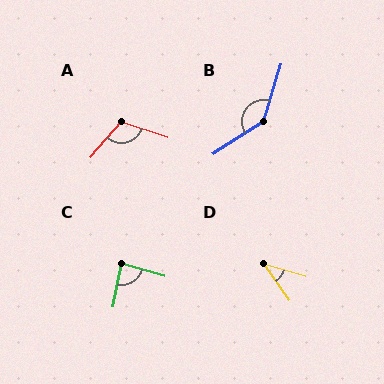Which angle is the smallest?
D, at approximately 37 degrees.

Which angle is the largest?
B, at approximately 140 degrees.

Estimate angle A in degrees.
Approximately 113 degrees.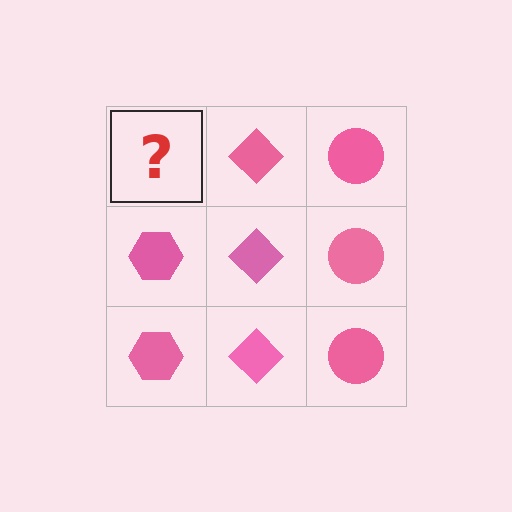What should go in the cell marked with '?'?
The missing cell should contain a pink hexagon.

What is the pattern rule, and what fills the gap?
The rule is that each column has a consistent shape. The gap should be filled with a pink hexagon.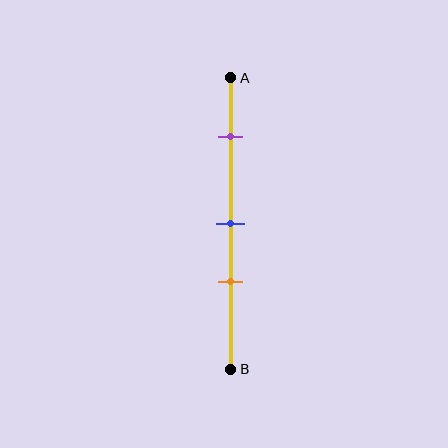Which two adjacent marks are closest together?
The blue and orange marks are the closest adjacent pair.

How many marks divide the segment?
There are 3 marks dividing the segment.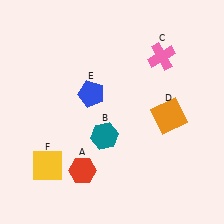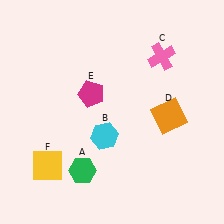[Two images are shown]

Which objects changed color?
A changed from red to green. B changed from teal to cyan. E changed from blue to magenta.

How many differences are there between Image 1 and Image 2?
There are 3 differences between the two images.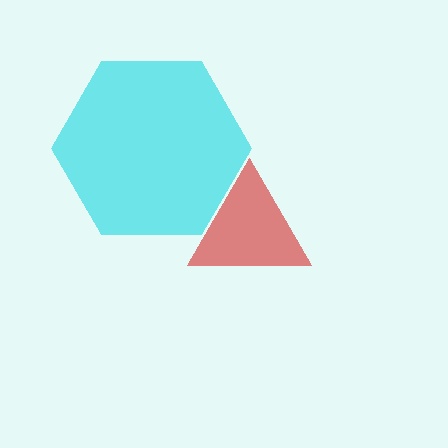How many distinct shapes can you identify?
There are 2 distinct shapes: a red triangle, a cyan hexagon.